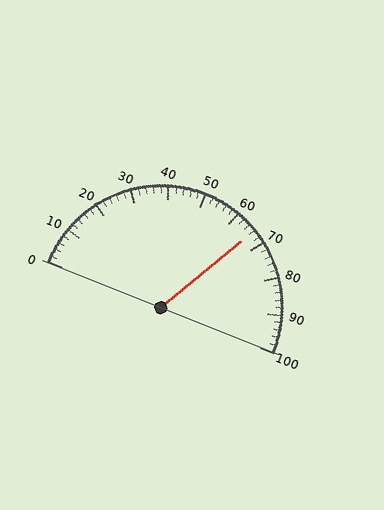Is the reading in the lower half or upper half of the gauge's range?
The reading is in the upper half of the range (0 to 100).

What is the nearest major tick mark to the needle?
The nearest major tick mark is 70.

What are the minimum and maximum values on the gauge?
The gauge ranges from 0 to 100.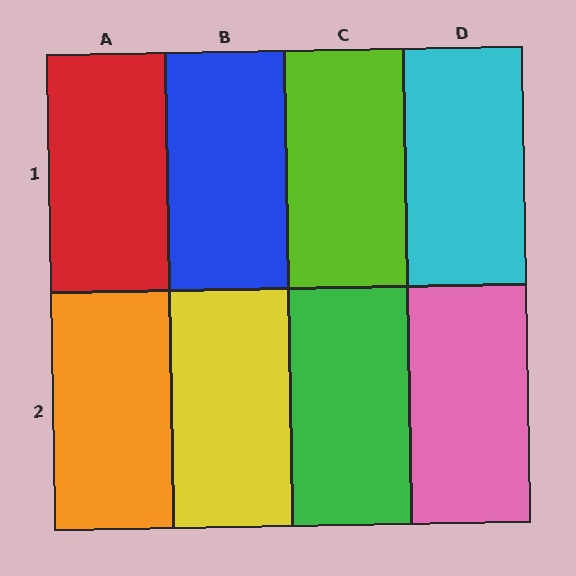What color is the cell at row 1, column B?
Blue.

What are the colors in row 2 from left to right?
Orange, yellow, green, pink.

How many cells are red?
1 cell is red.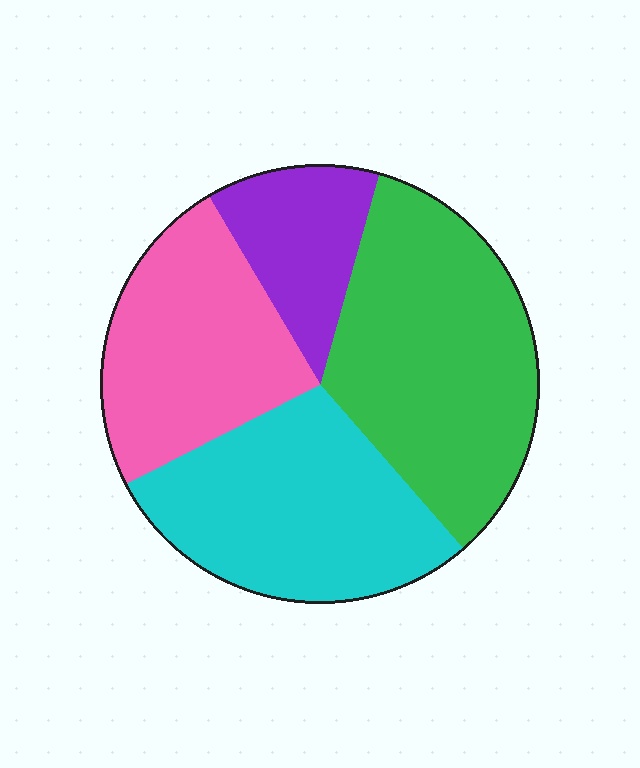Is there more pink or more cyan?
Cyan.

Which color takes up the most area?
Green, at roughly 35%.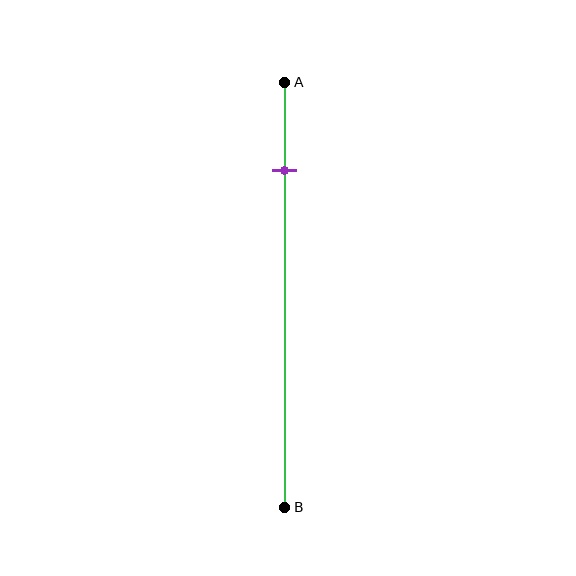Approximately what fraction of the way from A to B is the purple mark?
The purple mark is approximately 20% of the way from A to B.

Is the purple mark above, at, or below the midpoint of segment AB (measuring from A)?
The purple mark is above the midpoint of segment AB.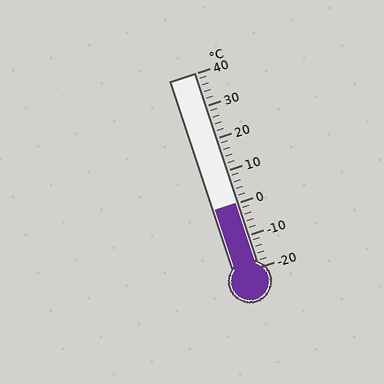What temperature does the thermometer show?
The thermometer shows approximately 0°C.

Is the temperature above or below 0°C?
The temperature is at 0°C.